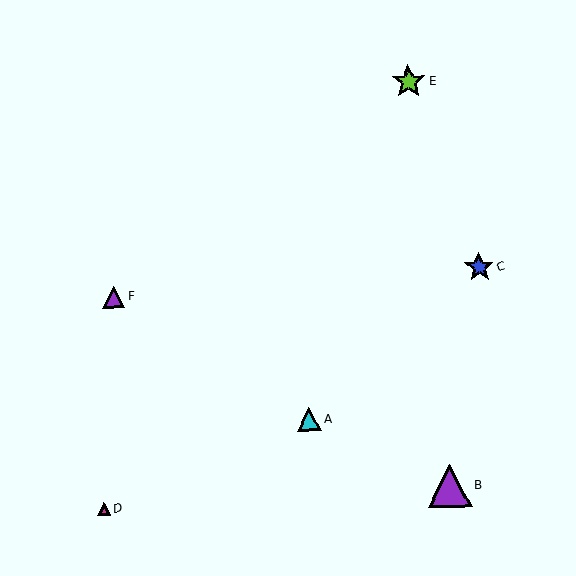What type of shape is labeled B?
Shape B is a purple triangle.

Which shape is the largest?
The purple triangle (labeled B) is the largest.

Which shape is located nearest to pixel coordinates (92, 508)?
The magenta triangle (labeled D) at (104, 509) is nearest to that location.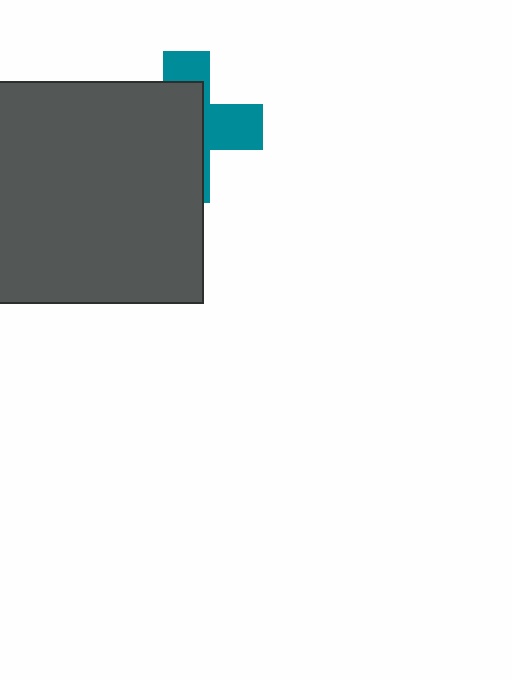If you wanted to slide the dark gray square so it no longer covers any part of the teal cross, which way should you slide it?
Slide it left — that is the most direct way to separate the two shapes.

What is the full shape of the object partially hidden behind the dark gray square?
The partially hidden object is a teal cross.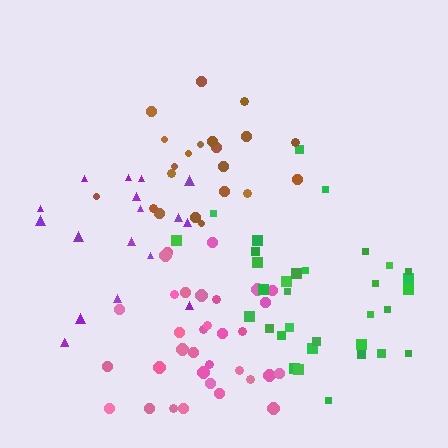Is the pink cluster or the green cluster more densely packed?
Pink.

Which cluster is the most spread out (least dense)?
Purple.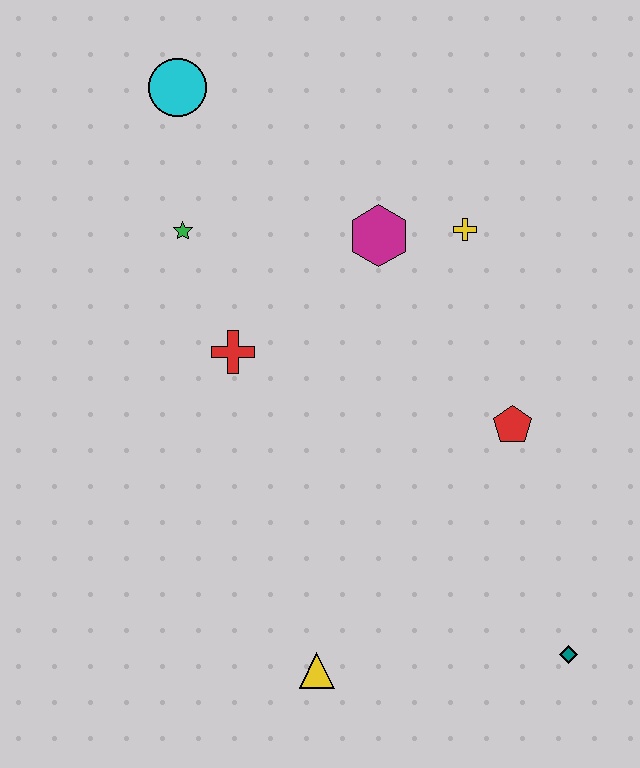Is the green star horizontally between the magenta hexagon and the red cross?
No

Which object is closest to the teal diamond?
The red pentagon is closest to the teal diamond.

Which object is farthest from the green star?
The teal diamond is farthest from the green star.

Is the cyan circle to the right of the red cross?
No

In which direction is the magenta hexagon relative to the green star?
The magenta hexagon is to the right of the green star.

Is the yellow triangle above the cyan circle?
No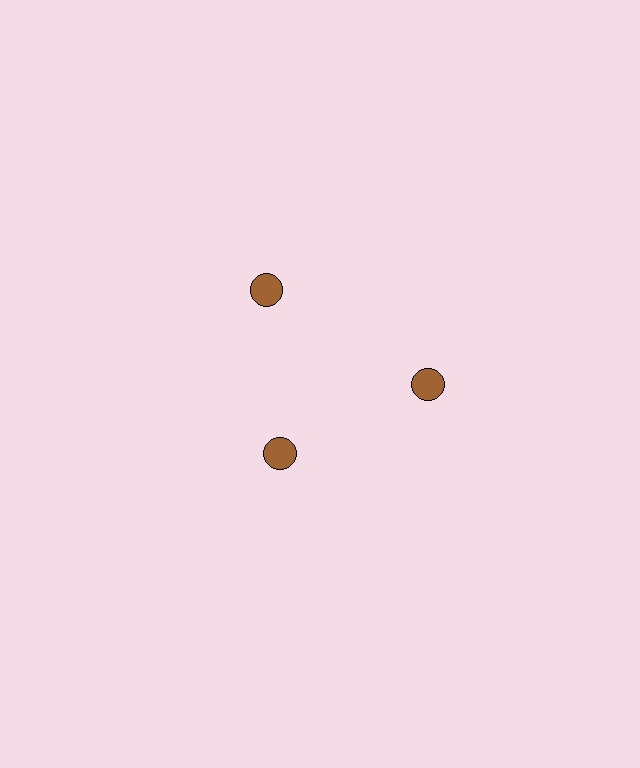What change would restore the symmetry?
The symmetry would be restored by moving it outward, back onto the ring so that all 3 circles sit at equal angles and equal distance from the center.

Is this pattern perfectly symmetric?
No. The 3 brown circles are arranged in a ring, but one element near the 7 o'clock position is pulled inward toward the center, breaking the 3-fold rotational symmetry.